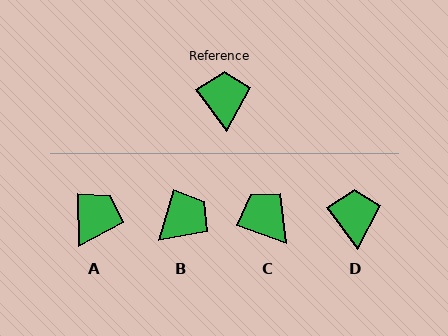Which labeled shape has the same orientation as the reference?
D.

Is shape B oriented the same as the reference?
No, it is off by about 52 degrees.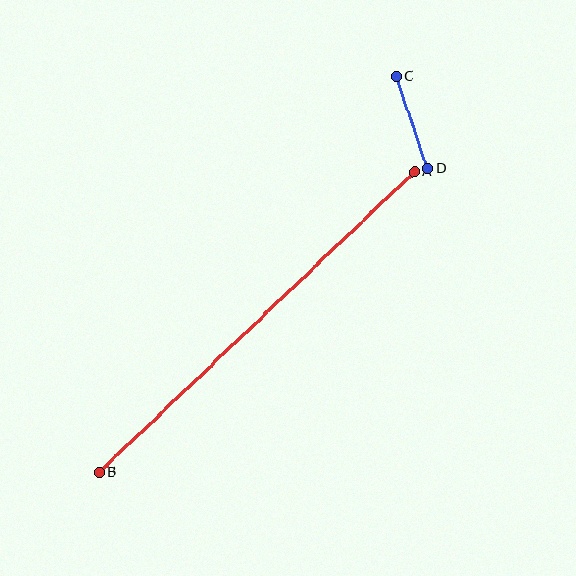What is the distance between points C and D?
The distance is approximately 98 pixels.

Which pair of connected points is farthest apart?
Points A and B are farthest apart.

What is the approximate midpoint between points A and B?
The midpoint is at approximately (256, 322) pixels.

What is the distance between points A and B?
The distance is approximately 435 pixels.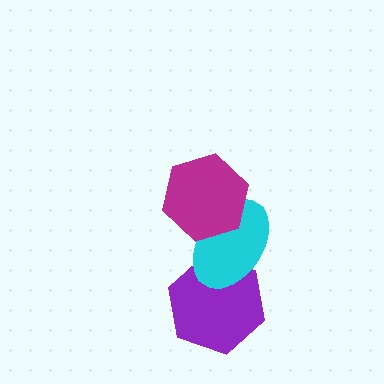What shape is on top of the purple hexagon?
The cyan ellipse is on top of the purple hexagon.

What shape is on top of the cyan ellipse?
The magenta hexagon is on top of the cyan ellipse.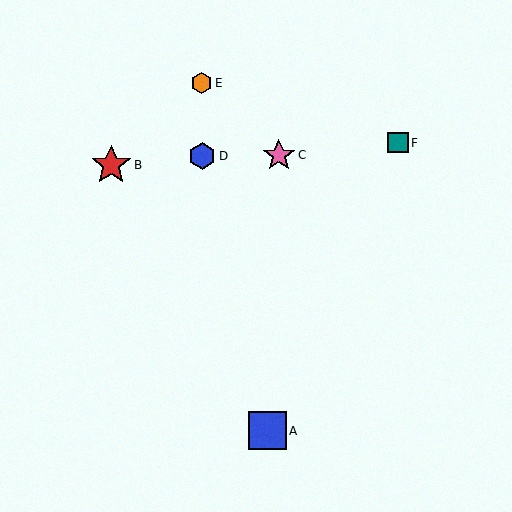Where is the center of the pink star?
The center of the pink star is at (279, 155).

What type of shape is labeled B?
Shape B is a red star.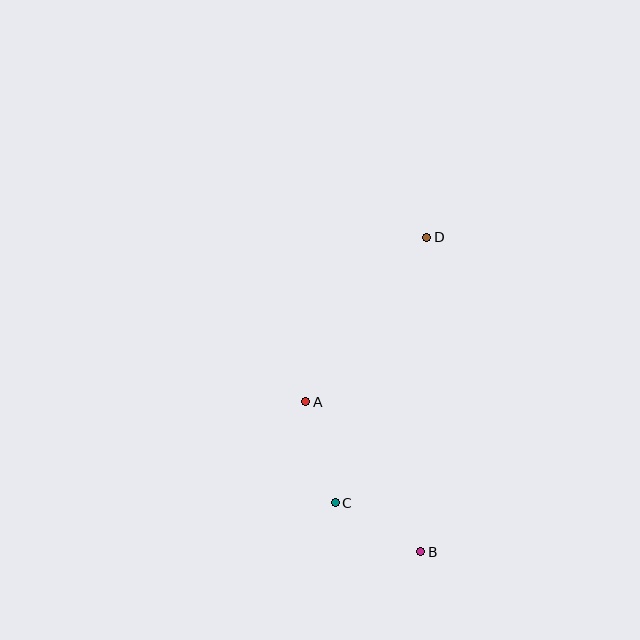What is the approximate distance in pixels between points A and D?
The distance between A and D is approximately 204 pixels.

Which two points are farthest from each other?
Points B and D are farthest from each other.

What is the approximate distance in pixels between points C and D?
The distance between C and D is approximately 281 pixels.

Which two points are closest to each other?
Points B and C are closest to each other.